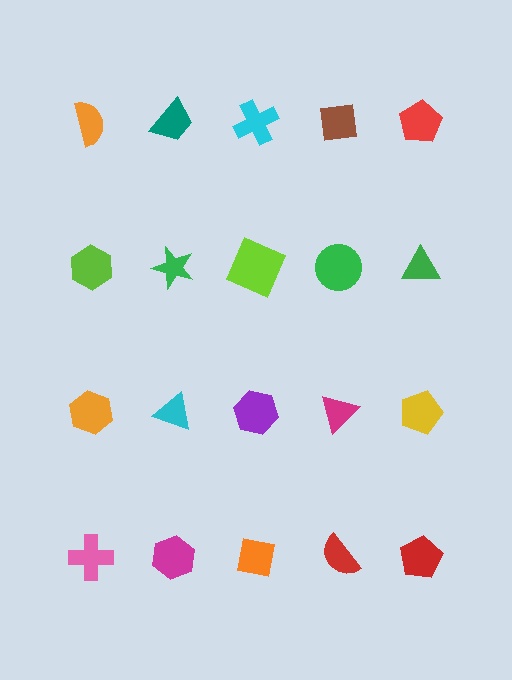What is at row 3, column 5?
A yellow pentagon.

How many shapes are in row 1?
5 shapes.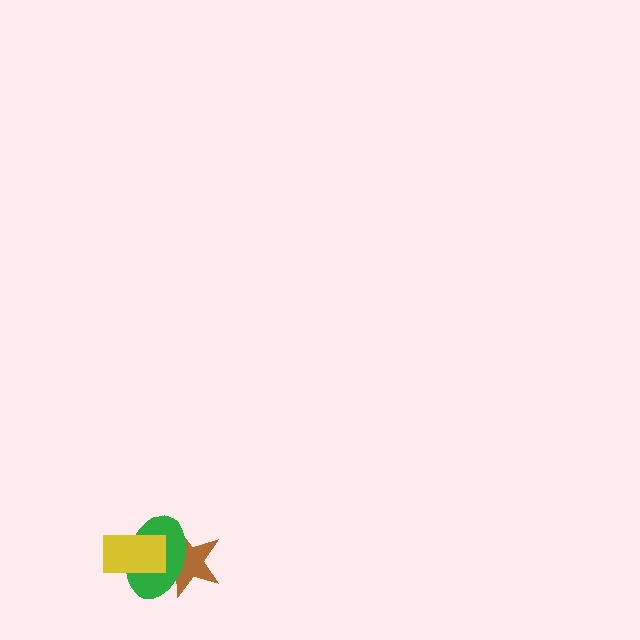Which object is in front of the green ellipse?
The yellow rectangle is in front of the green ellipse.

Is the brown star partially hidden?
Yes, it is partially covered by another shape.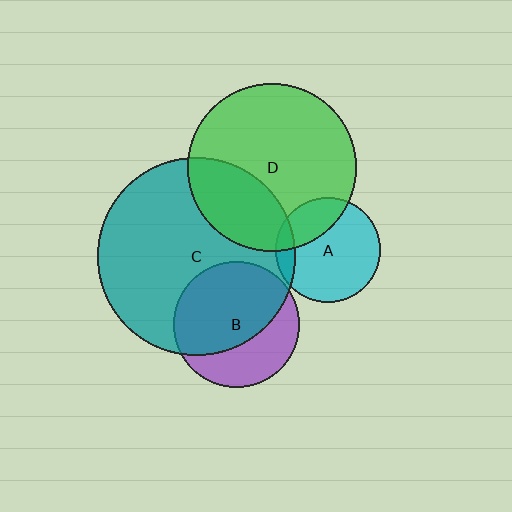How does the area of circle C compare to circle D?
Approximately 1.4 times.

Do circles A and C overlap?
Yes.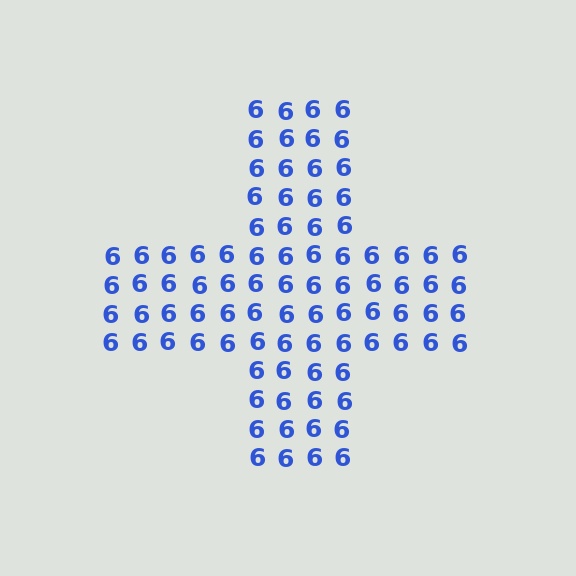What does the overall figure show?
The overall figure shows a cross.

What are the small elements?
The small elements are digit 6's.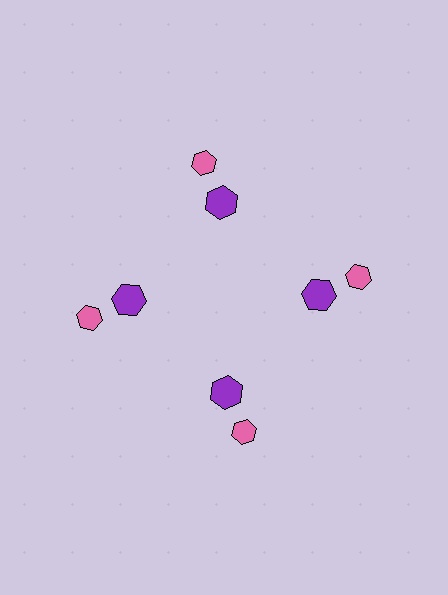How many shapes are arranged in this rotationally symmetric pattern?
There are 8 shapes, arranged in 4 groups of 2.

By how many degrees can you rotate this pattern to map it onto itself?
The pattern maps onto itself every 90 degrees of rotation.